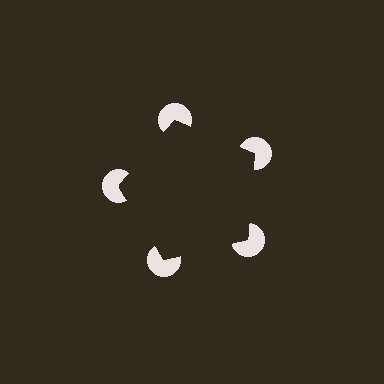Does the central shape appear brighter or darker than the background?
It typically appears slightly darker than the background, even though no actual brightness change is drawn.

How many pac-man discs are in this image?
There are 5 — one at each vertex of the illusory pentagon.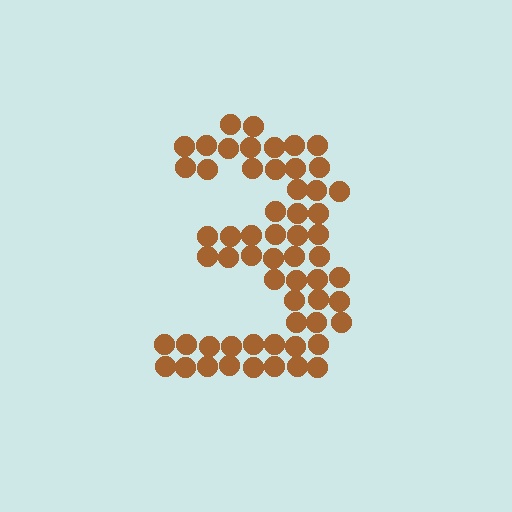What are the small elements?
The small elements are circles.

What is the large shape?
The large shape is the digit 3.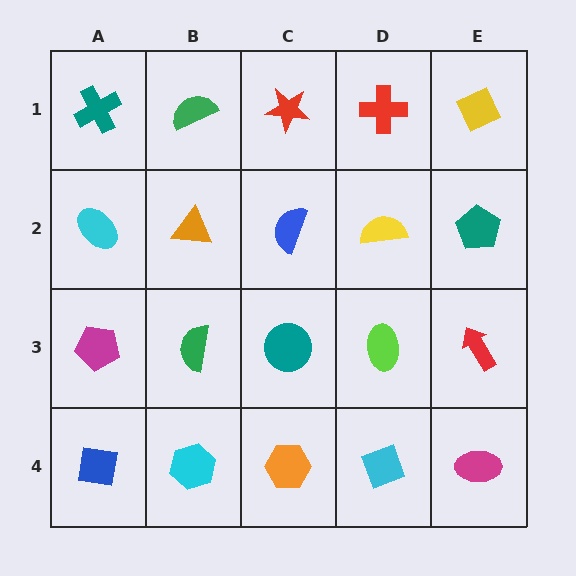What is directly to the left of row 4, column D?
An orange hexagon.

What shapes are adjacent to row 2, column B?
A green semicircle (row 1, column B), a green semicircle (row 3, column B), a cyan ellipse (row 2, column A), a blue semicircle (row 2, column C).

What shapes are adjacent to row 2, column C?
A red star (row 1, column C), a teal circle (row 3, column C), an orange triangle (row 2, column B), a yellow semicircle (row 2, column D).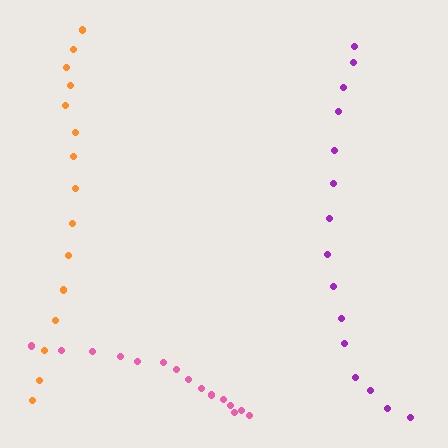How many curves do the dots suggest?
There are 3 distinct paths.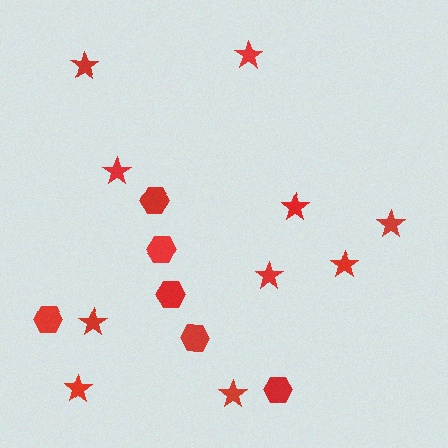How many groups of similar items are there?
There are 2 groups: one group of stars (10) and one group of hexagons (6).